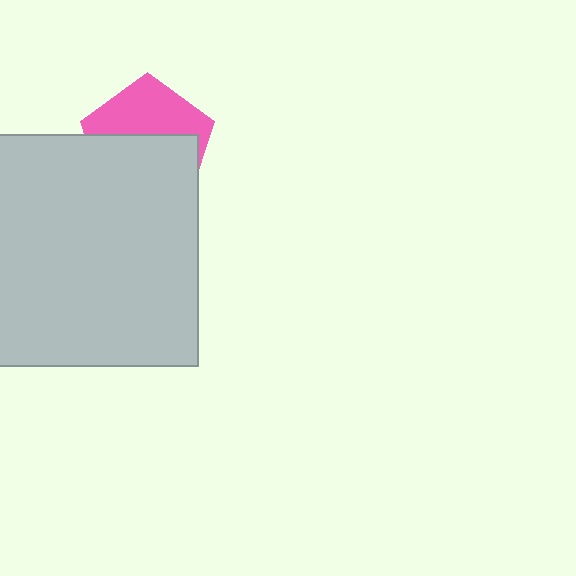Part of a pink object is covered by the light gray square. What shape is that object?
It is a pentagon.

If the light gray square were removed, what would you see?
You would see the complete pink pentagon.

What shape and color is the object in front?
The object in front is a light gray square.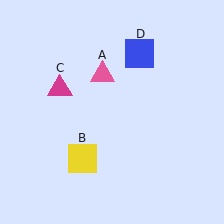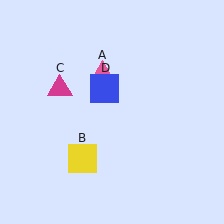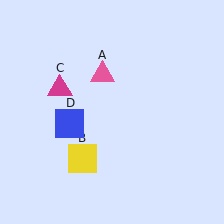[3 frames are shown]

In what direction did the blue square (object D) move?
The blue square (object D) moved down and to the left.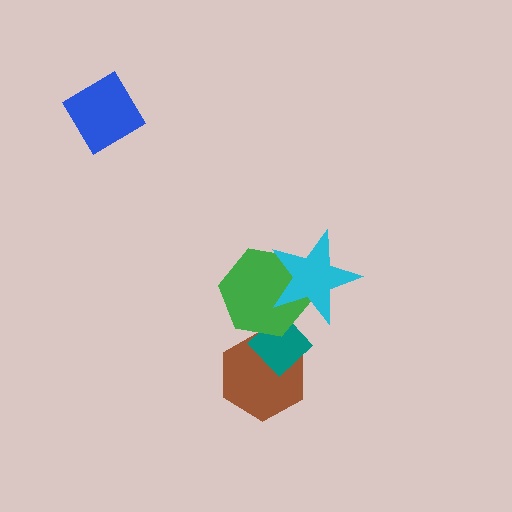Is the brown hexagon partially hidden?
Yes, it is partially covered by another shape.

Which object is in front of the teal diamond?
The green hexagon is in front of the teal diamond.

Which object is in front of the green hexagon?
The cyan star is in front of the green hexagon.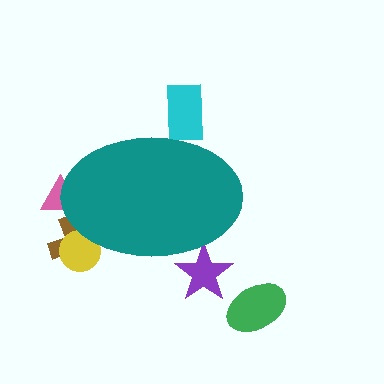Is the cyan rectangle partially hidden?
Yes, the cyan rectangle is partially hidden behind the teal ellipse.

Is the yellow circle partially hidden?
Yes, the yellow circle is partially hidden behind the teal ellipse.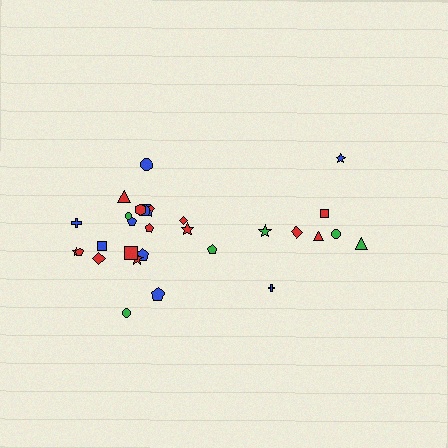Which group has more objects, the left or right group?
The left group.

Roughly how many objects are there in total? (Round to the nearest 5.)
Roughly 30 objects in total.